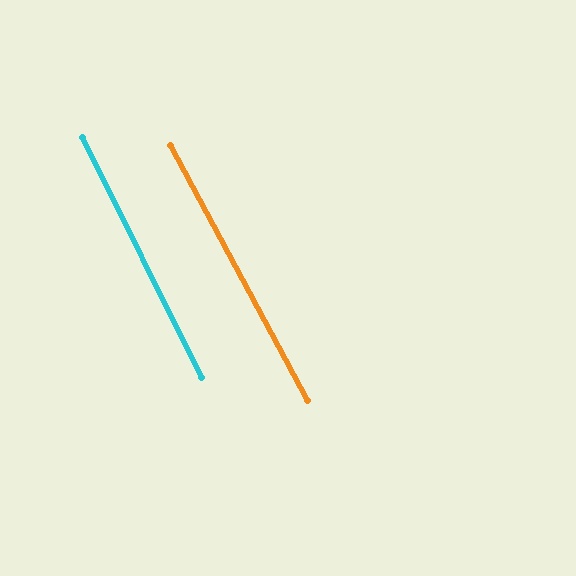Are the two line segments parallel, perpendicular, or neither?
Parallel — their directions differ by only 1.9°.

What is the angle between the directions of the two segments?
Approximately 2 degrees.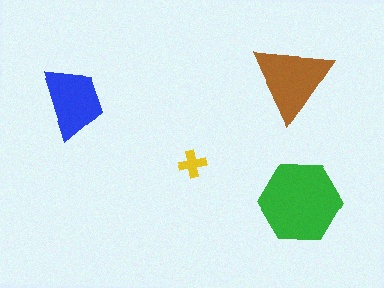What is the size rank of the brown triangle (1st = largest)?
2nd.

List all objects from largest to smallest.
The green hexagon, the brown triangle, the blue trapezoid, the yellow cross.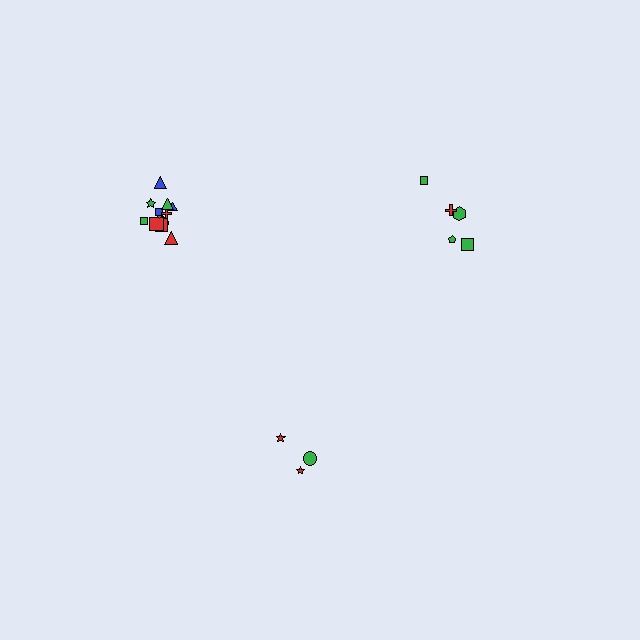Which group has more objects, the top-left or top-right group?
The top-left group.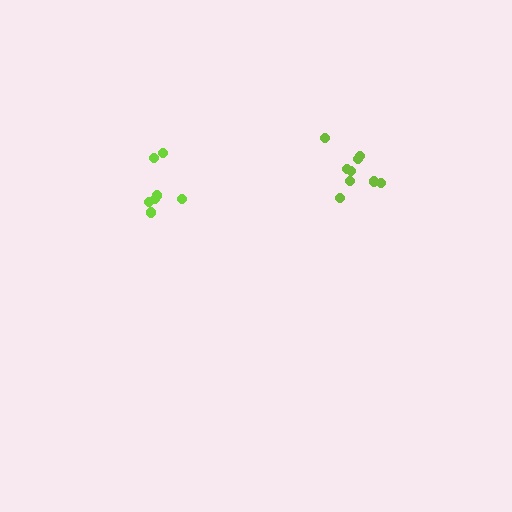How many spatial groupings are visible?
There are 2 spatial groupings.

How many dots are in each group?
Group 1: 9 dots, Group 2: 7 dots (16 total).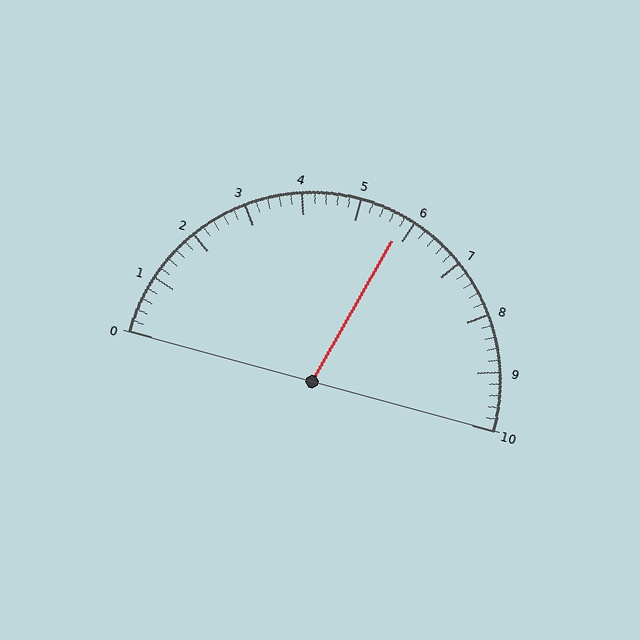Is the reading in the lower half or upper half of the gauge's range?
The reading is in the upper half of the range (0 to 10).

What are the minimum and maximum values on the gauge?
The gauge ranges from 0 to 10.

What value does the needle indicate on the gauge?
The needle indicates approximately 5.8.